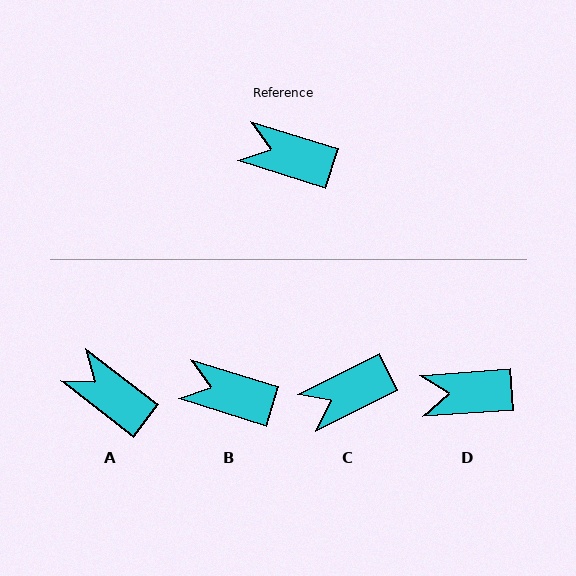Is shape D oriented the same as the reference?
No, it is off by about 21 degrees.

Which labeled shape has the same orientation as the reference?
B.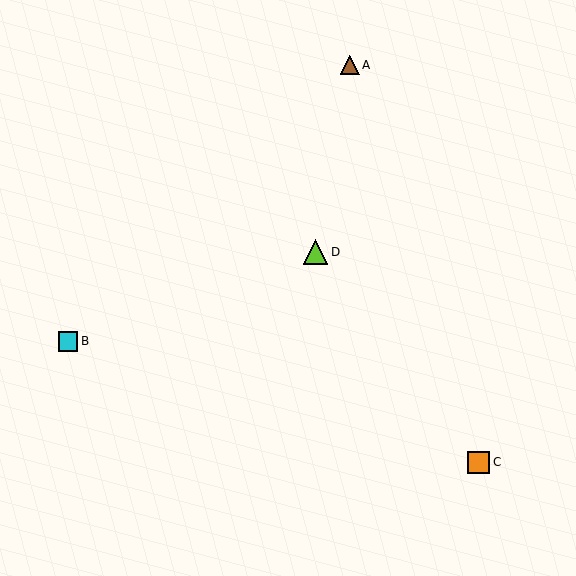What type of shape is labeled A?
Shape A is a brown triangle.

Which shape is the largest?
The lime triangle (labeled D) is the largest.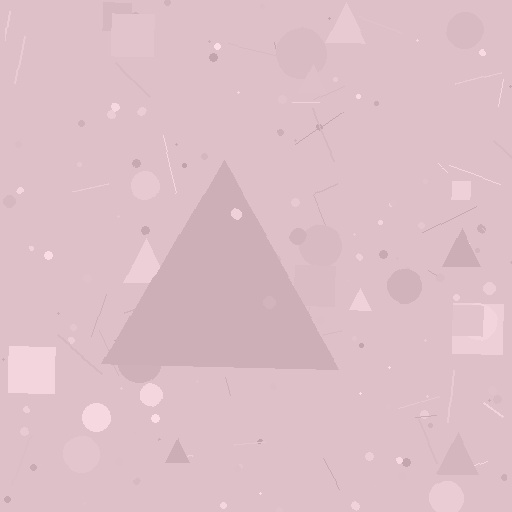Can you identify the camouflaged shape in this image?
The camouflaged shape is a triangle.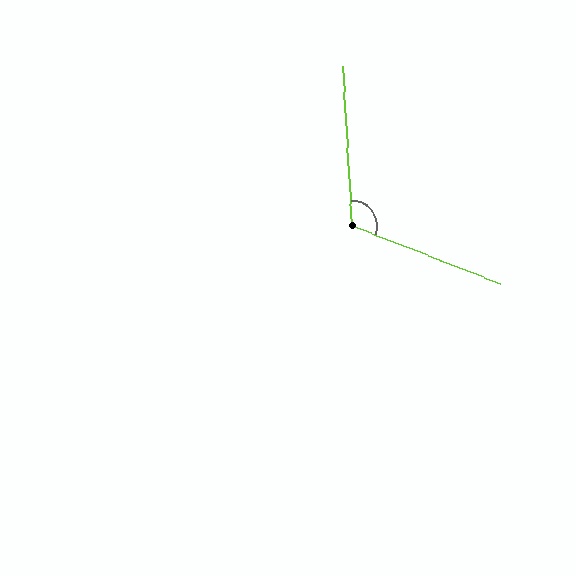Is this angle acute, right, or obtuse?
It is obtuse.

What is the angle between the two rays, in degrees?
Approximately 115 degrees.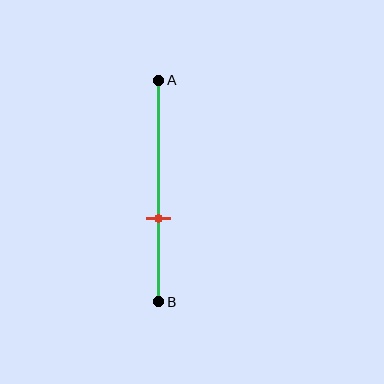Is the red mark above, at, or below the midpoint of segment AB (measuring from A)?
The red mark is below the midpoint of segment AB.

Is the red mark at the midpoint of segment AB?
No, the mark is at about 65% from A, not at the 50% midpoint.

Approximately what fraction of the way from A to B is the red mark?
The red mark is approximately 65% of the way from A to B.